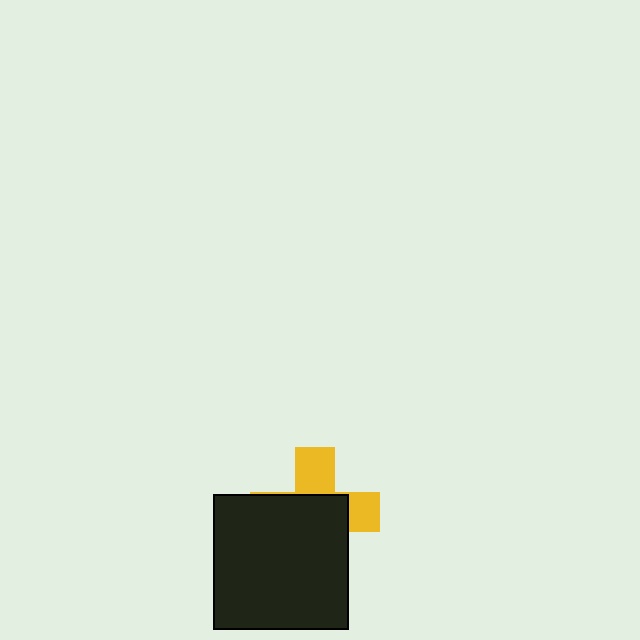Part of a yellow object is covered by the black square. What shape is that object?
It is a cross.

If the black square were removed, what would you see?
You would see the complete yellow cross.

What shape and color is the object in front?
The object in front is a black square.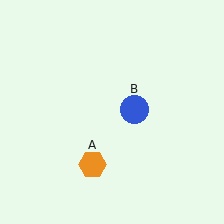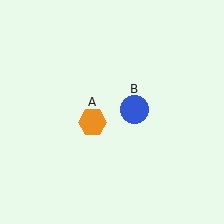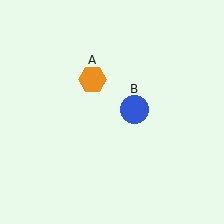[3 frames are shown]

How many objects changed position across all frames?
1 object changed position: orange hexagon (object A).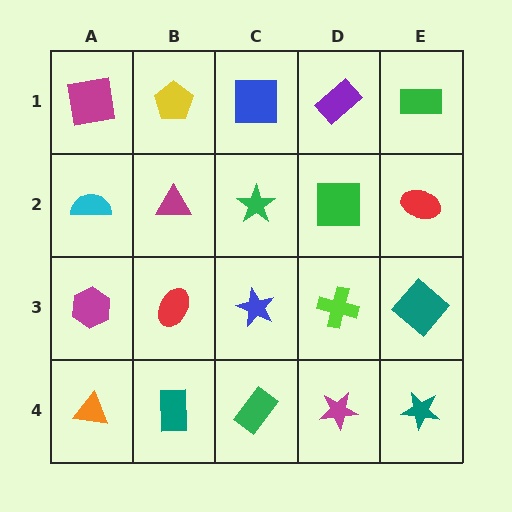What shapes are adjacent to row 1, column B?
A magenta triangle (row 2, column B), a magenta square (row 1, column A), a blue square (row 1, column C).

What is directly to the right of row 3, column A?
A red ellipse.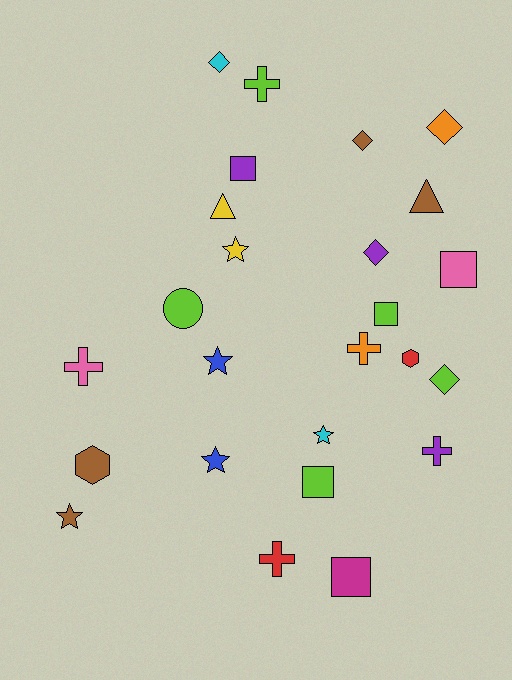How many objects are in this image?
There are 25 objects.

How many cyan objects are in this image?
There are 2 cyan objects.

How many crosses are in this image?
There are 5 crosses.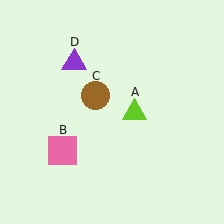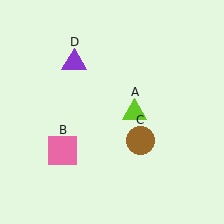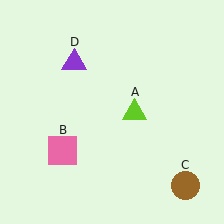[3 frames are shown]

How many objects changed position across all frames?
1 object changed position: brown circle (object C).